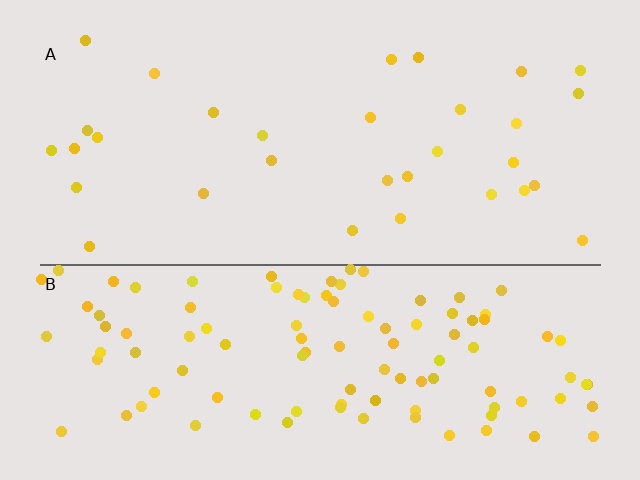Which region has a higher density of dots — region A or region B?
B (the bottom).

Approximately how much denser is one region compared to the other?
Approximately 3.5× — region B over region A.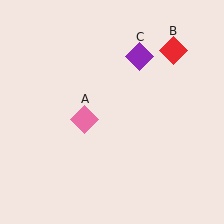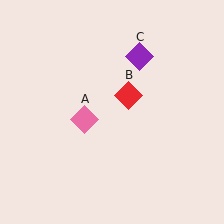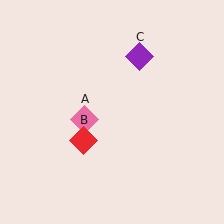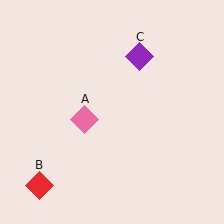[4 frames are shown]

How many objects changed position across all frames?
1 object changed position: red diamond (object B).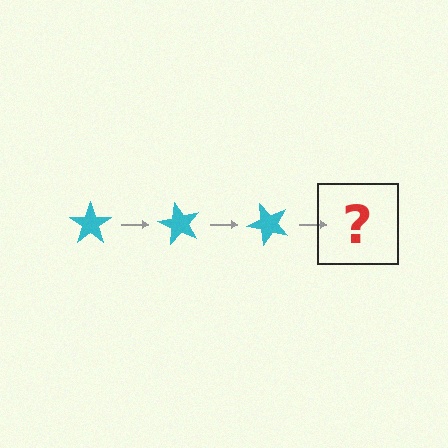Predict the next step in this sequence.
The next step is a cyan star rotated 180 degrees.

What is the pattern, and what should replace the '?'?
The pattern is that the star rotates 60 degrees each step. The '?' should be a cyan star rotated 180 degrees.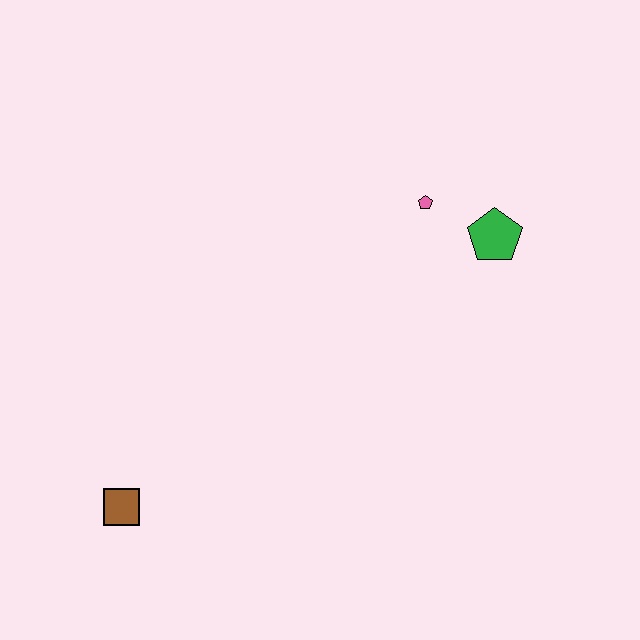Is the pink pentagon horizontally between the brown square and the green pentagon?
Yes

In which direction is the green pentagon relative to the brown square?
The green pentagon is to the right of the brown square.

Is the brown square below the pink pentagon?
Yes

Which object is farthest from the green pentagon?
The brown square is farthest from the green pentagon.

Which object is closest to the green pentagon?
The pink pentagon is closest to the green pentagon.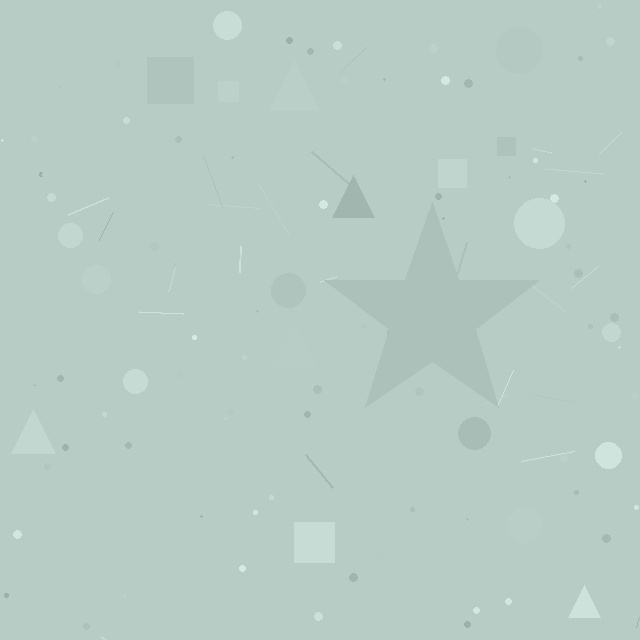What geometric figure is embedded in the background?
A star is embedded in the background.